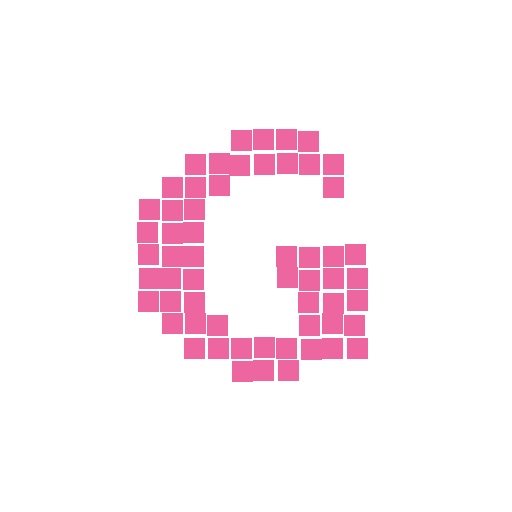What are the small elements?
The small elements are squares.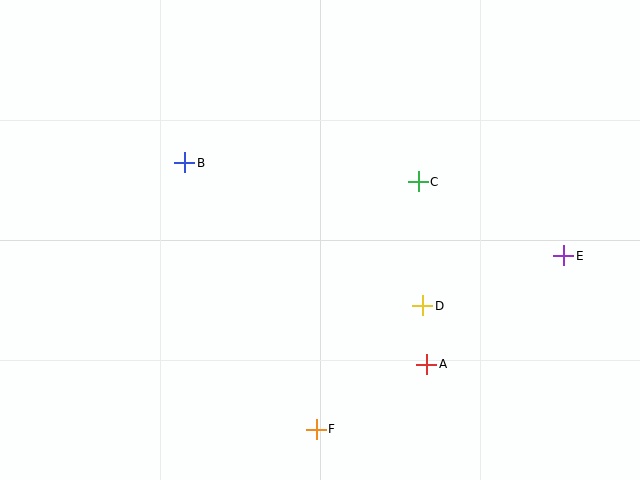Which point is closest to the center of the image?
Point C at (418, 182) is closest to the center.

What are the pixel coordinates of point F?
Point F is at (316, 430).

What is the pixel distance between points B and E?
The distance between B and E is 390 pixels.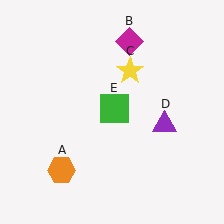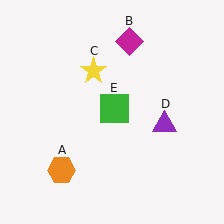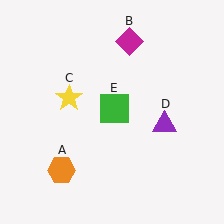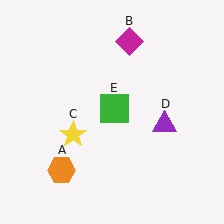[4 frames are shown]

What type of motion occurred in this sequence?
The yellow star (object C) rotated counterclockwise around the center of the scene.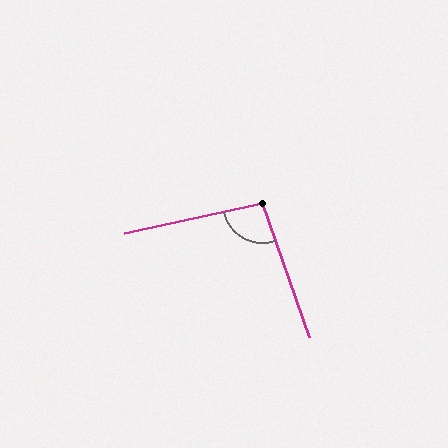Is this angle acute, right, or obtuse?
It is obtuse.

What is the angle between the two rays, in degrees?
Approximately 97 degrees.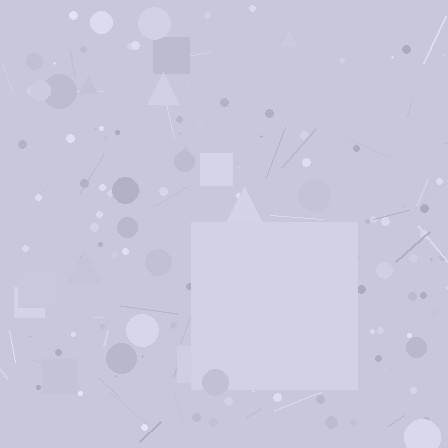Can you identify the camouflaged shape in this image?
The camouflaged shape is a square.